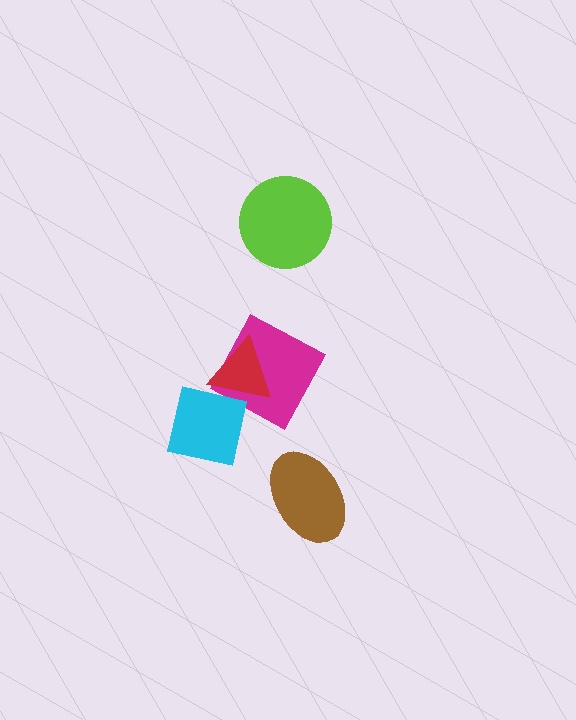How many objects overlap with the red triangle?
1 object overlaps with the red triangle.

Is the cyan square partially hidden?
No, no other shape covers it.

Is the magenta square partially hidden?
Yes, it is partially covered by another shape.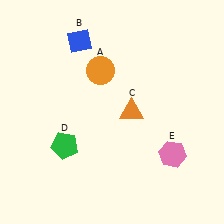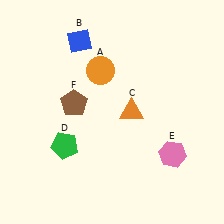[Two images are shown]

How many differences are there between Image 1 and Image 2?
There is 1 difference between the two images.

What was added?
A brown pentagon (F) was added in Image 2.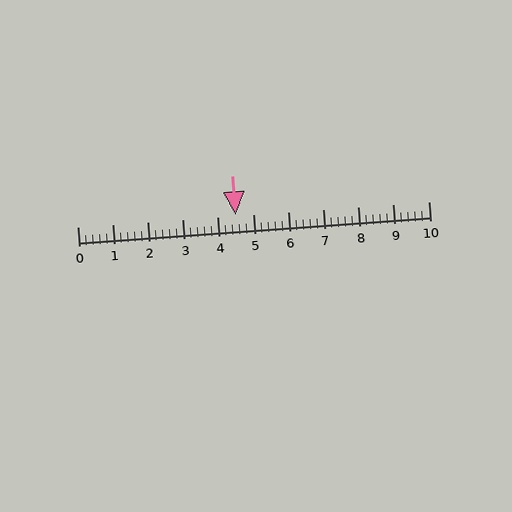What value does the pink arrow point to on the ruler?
The pink arrow points to approximately 4.5.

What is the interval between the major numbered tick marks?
The major tick marks are spaced 1 units apart.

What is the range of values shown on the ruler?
The ruler shows values from 0 to 10.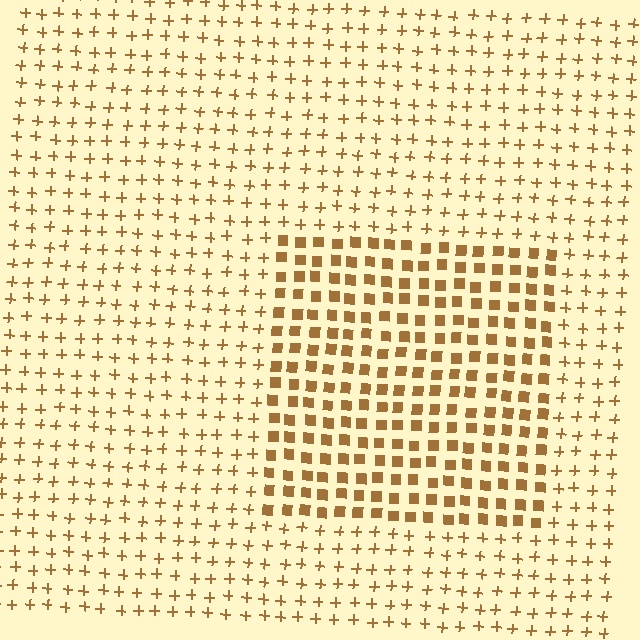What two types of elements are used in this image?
The image uses squares inside the rectangle region and plus signs outside it.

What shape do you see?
I see a rectangle.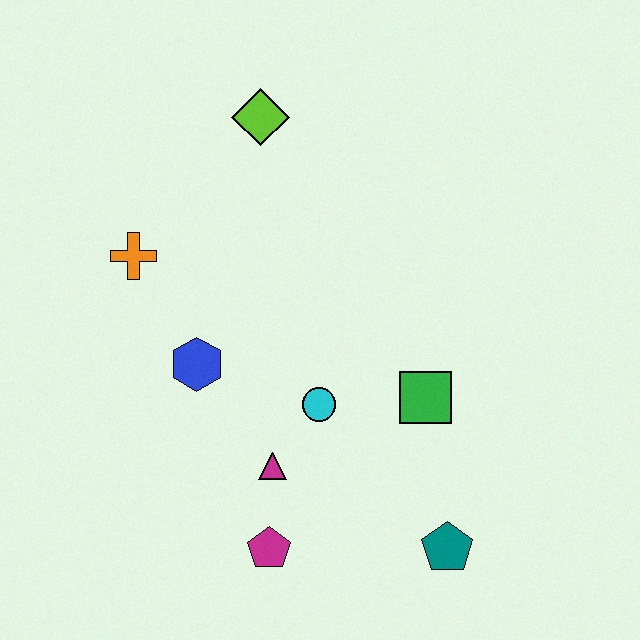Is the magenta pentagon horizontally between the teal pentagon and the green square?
No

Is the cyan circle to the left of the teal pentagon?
Yes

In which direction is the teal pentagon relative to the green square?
The teal pentagon is below the green square.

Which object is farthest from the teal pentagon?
The lime diamond is farthest from the teal pentagon.